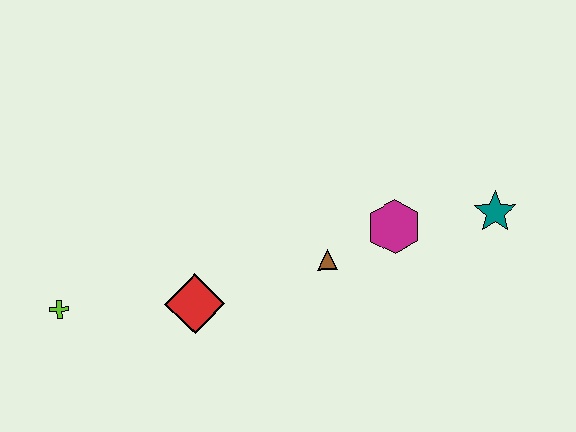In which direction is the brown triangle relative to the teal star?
The brown triangle is to the left of the teal star.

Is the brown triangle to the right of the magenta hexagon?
No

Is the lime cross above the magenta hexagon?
No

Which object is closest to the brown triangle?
The magenta hexagon is closest to the brown triangle.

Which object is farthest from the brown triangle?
The lime cross is farthest from the brown triangle.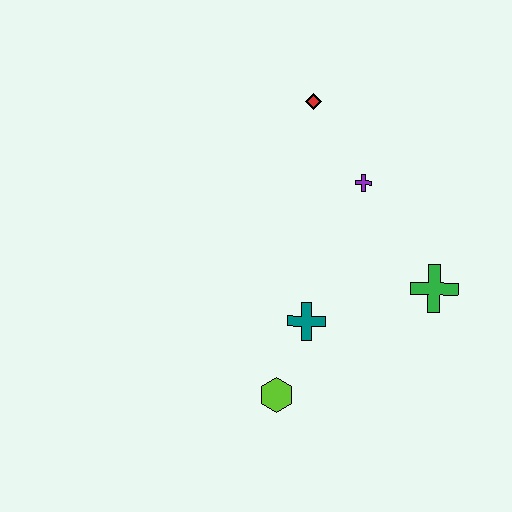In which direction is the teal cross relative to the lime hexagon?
The teal cross is above the lime hexagon.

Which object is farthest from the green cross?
The red diamond is farthest from the green cross.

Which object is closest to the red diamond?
The purple cross is closest to the red diamond.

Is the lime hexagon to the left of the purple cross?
Yes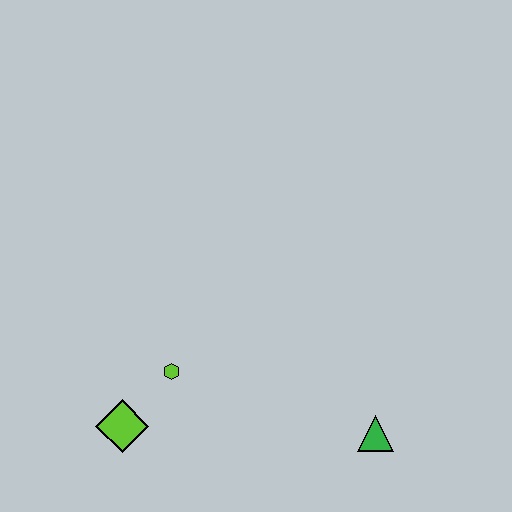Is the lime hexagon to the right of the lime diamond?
Yes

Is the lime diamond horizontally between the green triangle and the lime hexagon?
No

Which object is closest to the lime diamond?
The lime hexagon is closest to the lime diamond.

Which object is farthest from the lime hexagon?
The green triangle is farthest from the lime hexagon.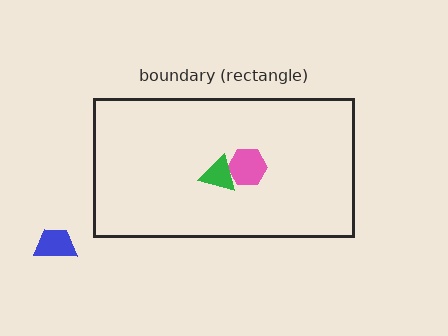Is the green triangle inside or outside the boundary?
Inside.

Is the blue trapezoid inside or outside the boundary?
Outside.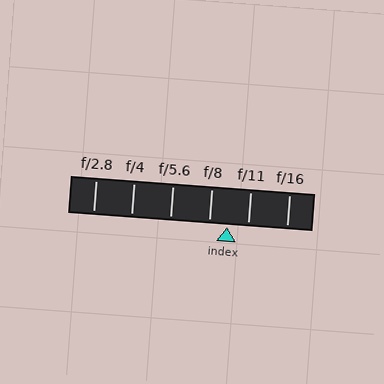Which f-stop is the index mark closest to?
The index mark is closest to f/8.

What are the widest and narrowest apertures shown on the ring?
The widest aperture shown is f/2.8 and the narrowest is f/16.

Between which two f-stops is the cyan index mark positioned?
The index mark is between f/8 and f/11.